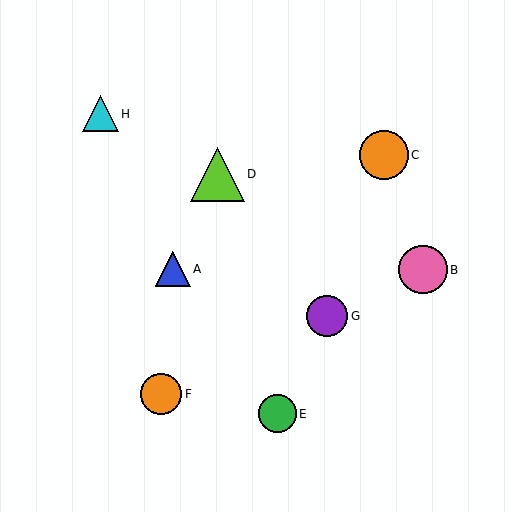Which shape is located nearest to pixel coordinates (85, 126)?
The cyan triangle (labeled H) at (100, 114) is nearest to that location.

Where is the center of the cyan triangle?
The center of the cyan triangle is at (100, 114).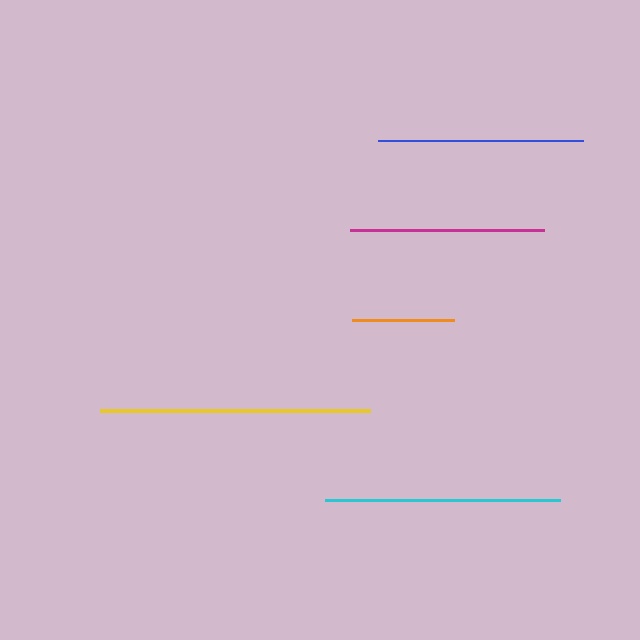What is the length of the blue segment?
The blue segment is approximately 205 pixels long.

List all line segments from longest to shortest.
From longest to shortest: yellow, cyan, blue, magenta, orange.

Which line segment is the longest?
The yellow line is the longest at approximately 270 pixels.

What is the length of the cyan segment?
The cyan segment is approximately 236 pixels long.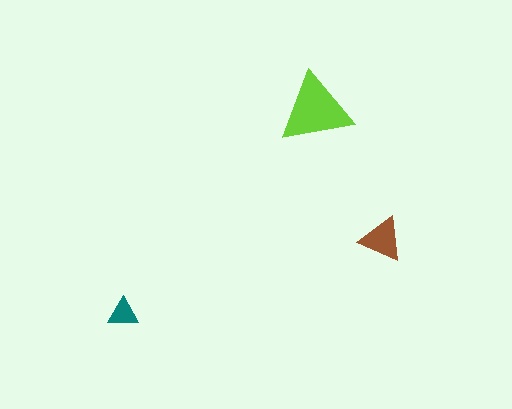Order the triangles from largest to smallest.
the lime one, the brown one, the teal one.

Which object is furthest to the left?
The teal triangle is leftmost.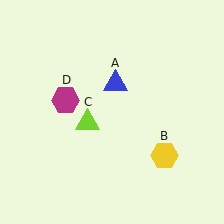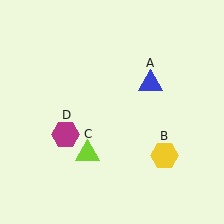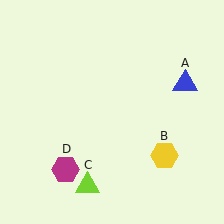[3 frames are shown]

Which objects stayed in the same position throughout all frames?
Yellow hexagon (object B) remained stationary.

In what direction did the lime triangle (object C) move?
The lime triangle (object C) moved down.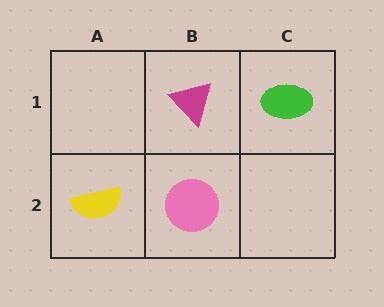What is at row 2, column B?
A pink circle.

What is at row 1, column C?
A green ellipse.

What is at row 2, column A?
A yellow semicircle.